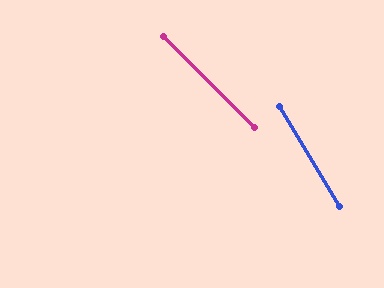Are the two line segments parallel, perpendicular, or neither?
Neither parallel nor perpendicular — they differ by about 14°.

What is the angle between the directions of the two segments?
Approximately 14 degrees.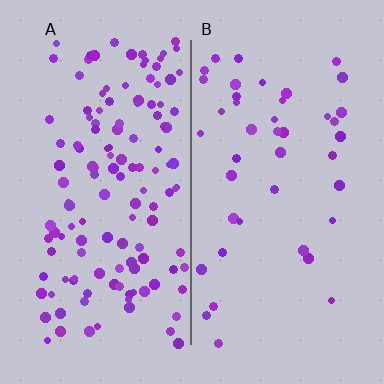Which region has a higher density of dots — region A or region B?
A (the left).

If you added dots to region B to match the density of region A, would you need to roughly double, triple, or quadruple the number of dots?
Approximately triple.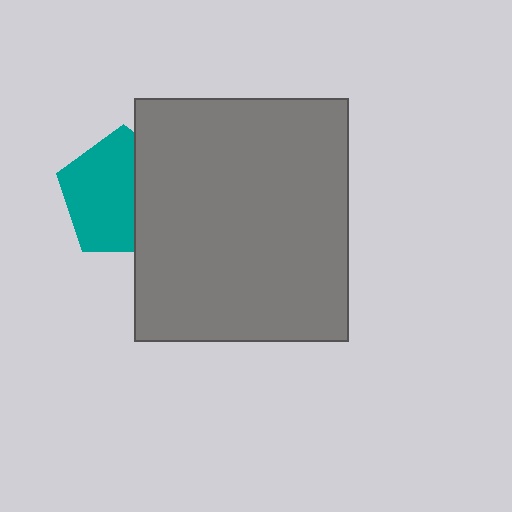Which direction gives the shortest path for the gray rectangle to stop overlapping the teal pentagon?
Moving right gives the shortest separation.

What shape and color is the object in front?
The object in front is a gray rectangle.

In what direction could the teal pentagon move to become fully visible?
The teal pentagon could move left. That would shift it out from behind the gray rectangle entirely.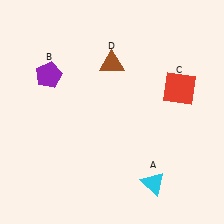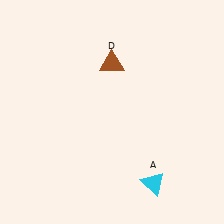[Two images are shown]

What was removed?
The purple pentagon (B), the red square (C) were removed in Image 2.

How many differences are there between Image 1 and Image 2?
There are 2 differences between the two images.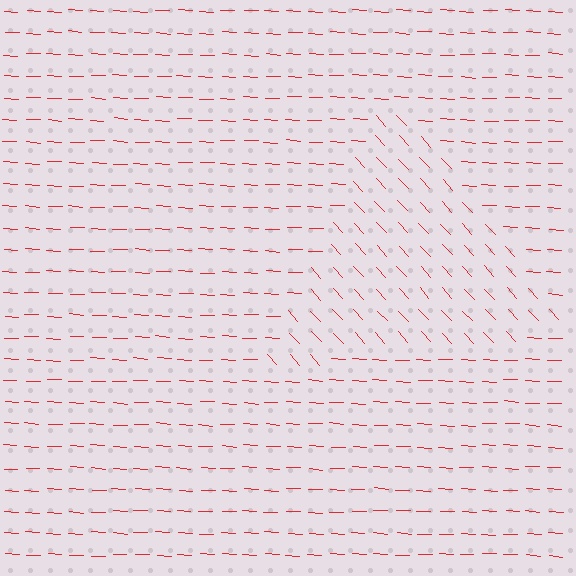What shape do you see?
I see a triangle.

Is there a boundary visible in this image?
Yes, there is a texture boundary formed by a change in line orientation.